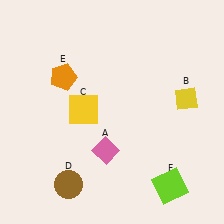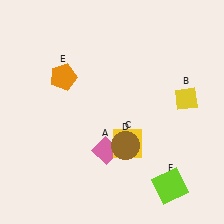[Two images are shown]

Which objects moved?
The objects that moved are: the yellow square (C), the brown circle (D).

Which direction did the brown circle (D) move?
The brown circle (D) moved right.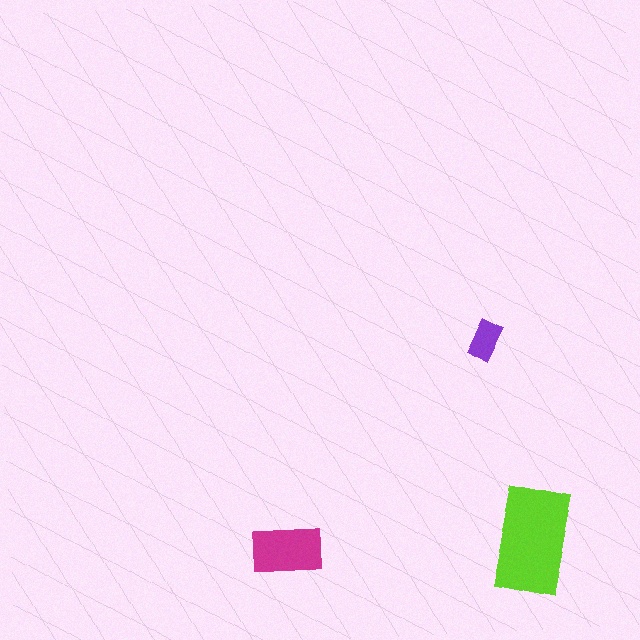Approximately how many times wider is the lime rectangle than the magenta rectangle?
About 1.5 times wider.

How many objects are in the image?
There are 3 objects in the image.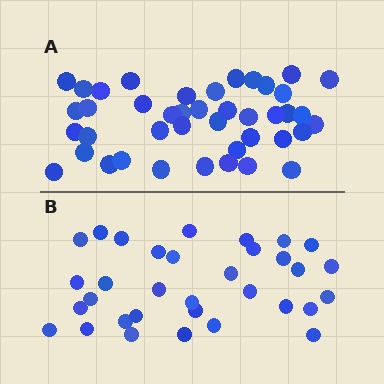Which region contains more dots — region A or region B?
Region A (the top region) has more dots.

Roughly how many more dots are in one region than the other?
Region A has roughly 8 or so more dots than region B.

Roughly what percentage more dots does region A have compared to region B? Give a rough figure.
About 25% more.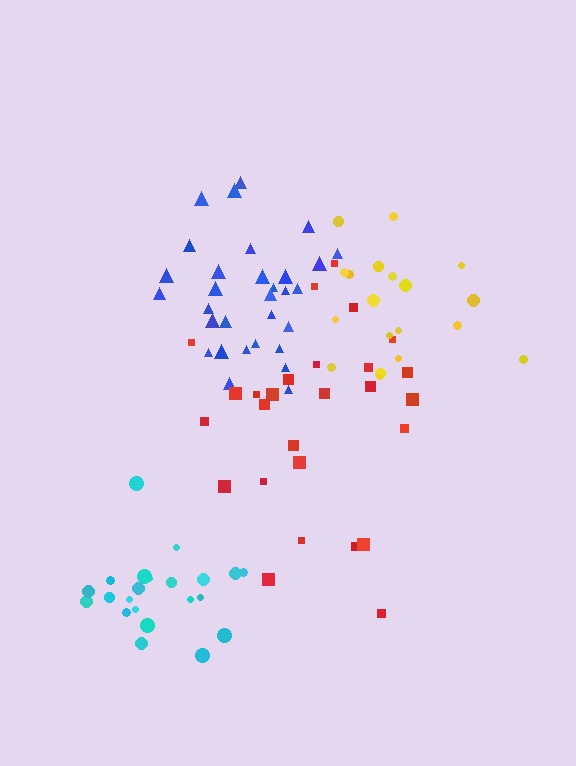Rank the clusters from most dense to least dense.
cyan, blue, yellow, red.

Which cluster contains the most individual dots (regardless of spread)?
Blue (31).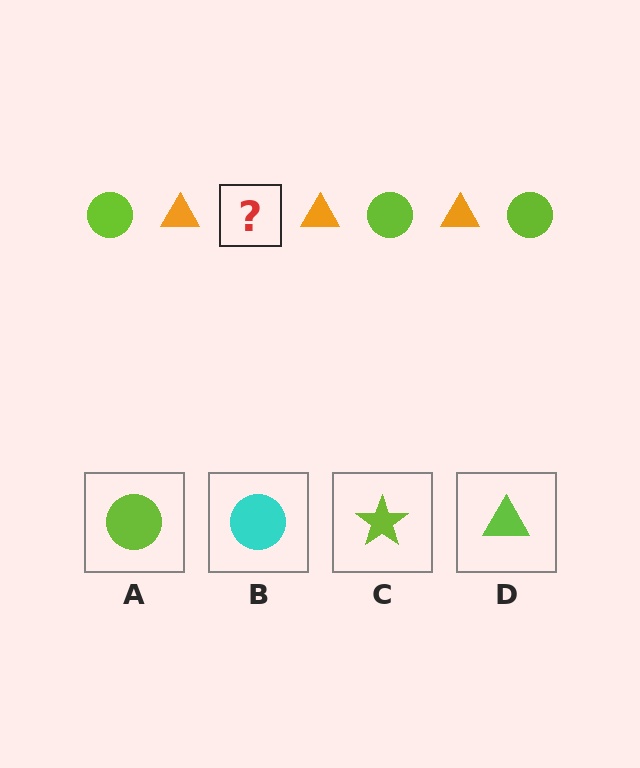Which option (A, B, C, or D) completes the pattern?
A.